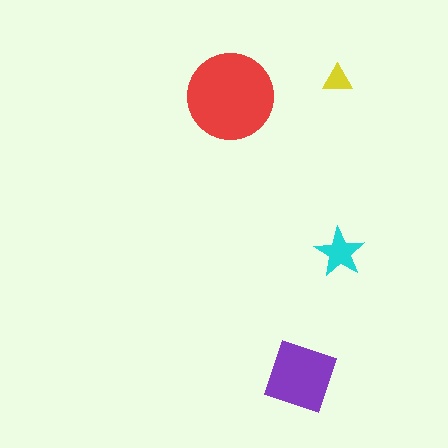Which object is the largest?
The red circle.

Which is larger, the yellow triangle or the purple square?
The purple square.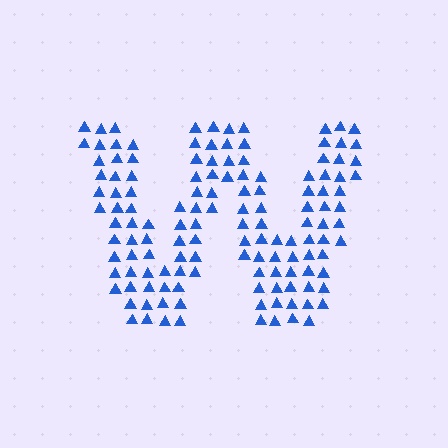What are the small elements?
The small elements are triangles.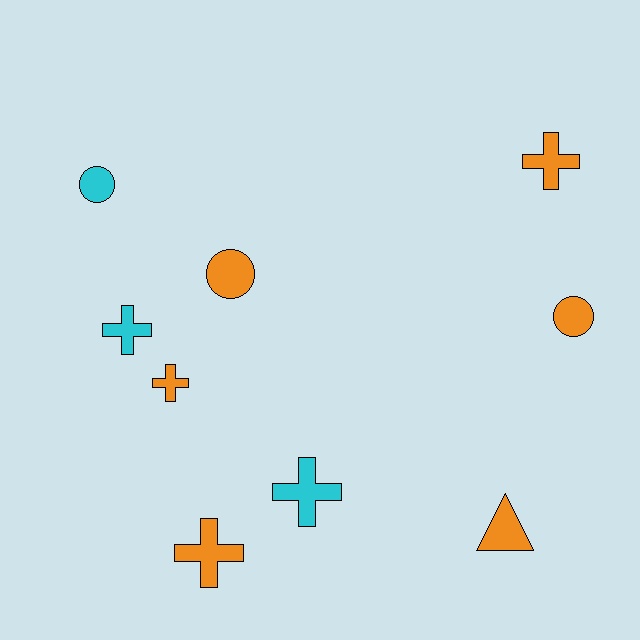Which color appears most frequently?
Orange, with 6 objects.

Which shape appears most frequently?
Cross, with 5 objects.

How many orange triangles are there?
There is 1 orange triangle.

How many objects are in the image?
There are 9 objects.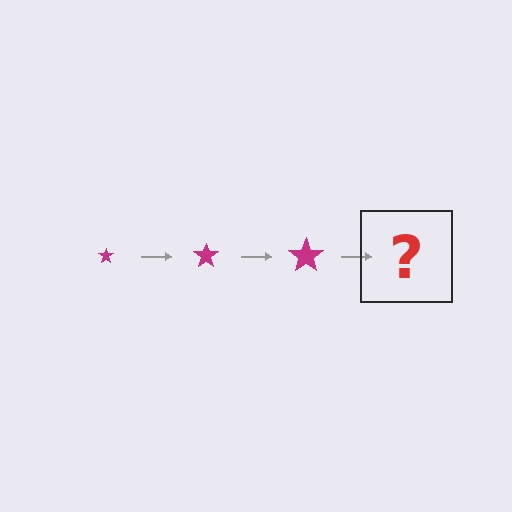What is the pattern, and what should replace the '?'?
The pattern is that the star gets progressively larger each step. The '?' should be a magenta star, larger than the previous one.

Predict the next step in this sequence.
The next step is a magenta star, larger than the previous one.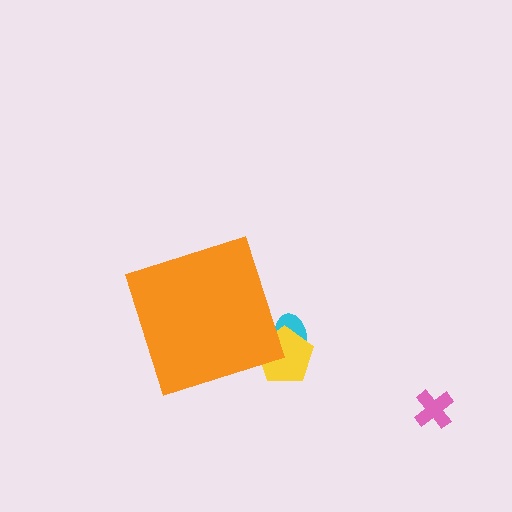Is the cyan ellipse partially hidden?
Yes, the cyan ellipse is partially hidden behind the orange diamond.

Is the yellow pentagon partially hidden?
Yes, the yellow pentagon is partially hidden behind the orange diamond.